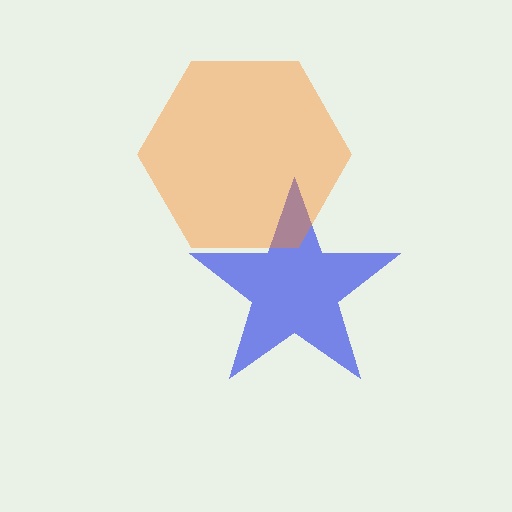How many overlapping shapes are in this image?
There are 2 overlapping shapes in the image.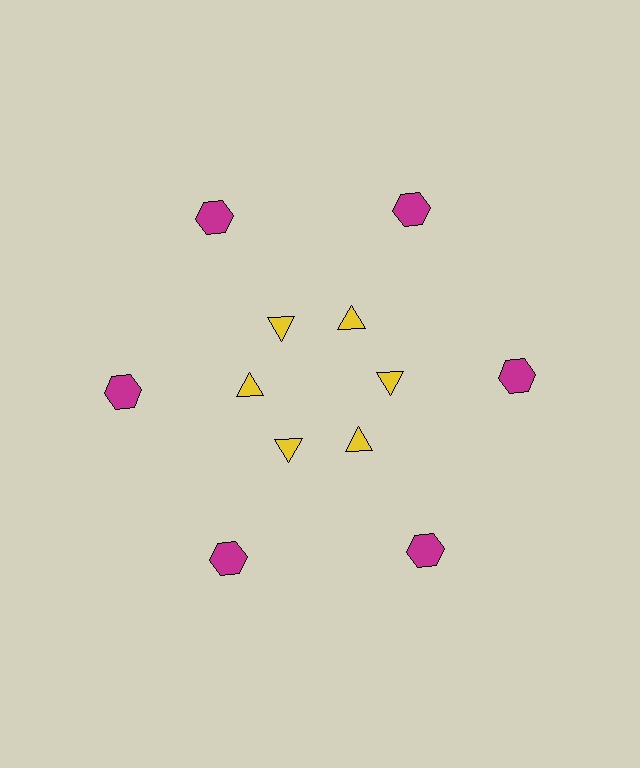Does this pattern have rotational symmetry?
Yes, this pattern has 6-fold rotational symmetry. It looks the same after rotating 60 degrees around the center.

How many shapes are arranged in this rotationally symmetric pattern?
There are 12 shapes, arranged in 6 groups of 2.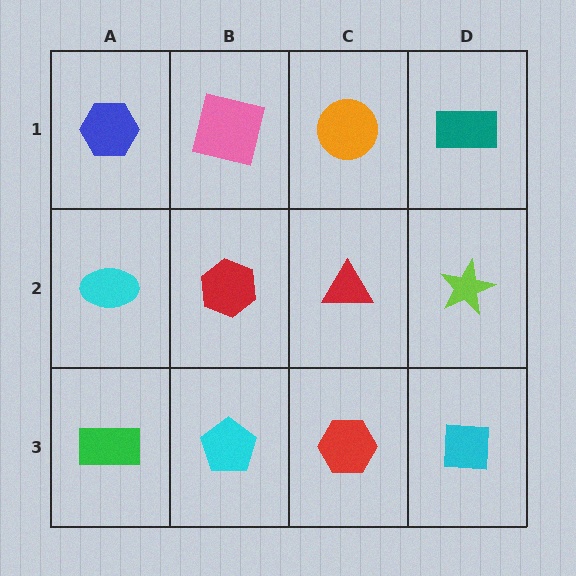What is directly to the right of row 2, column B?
A red triangle.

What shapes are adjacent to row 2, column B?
A pink square (row 1, column B), a cyan pentagon (row 3, column B), a cyan ellipse (row 2, column A), a red triangle (row 2, column C).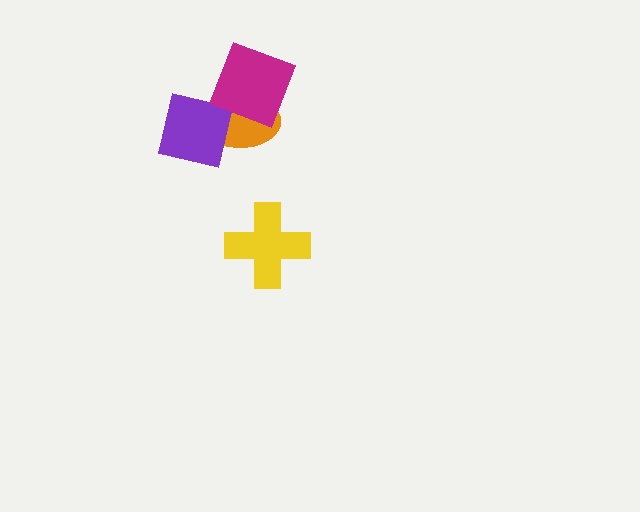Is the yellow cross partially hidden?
No, no other shape covers it.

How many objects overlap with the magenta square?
1 object overlaps with the magenta square.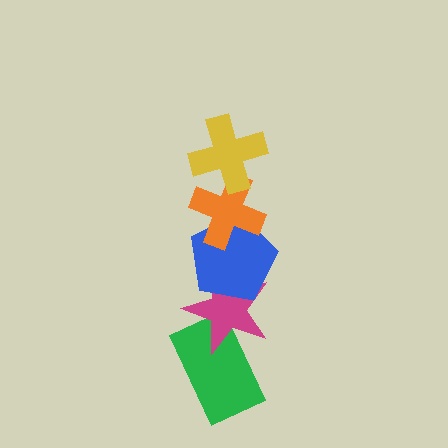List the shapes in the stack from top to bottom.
From top to bottom: the yellow cross, the orange cross, the blue pentagon, the magenta star, the green rectangle.